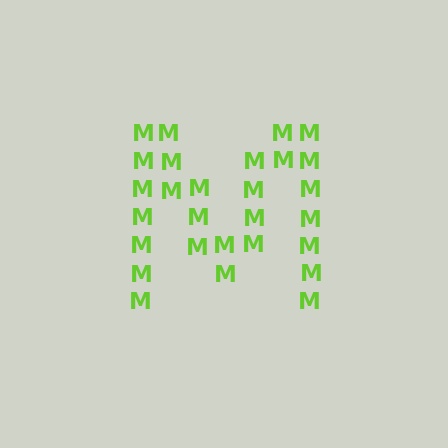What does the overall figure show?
The overall figure shows the letter M.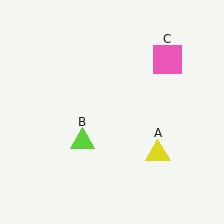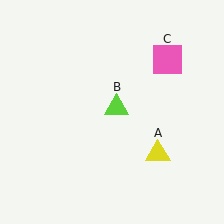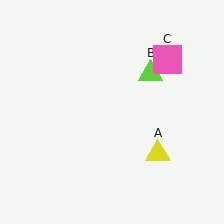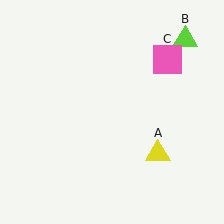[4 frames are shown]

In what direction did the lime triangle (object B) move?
The lime triangle (object B) moved up and to the right.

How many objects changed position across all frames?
1 object changed position: lime triangle (object B).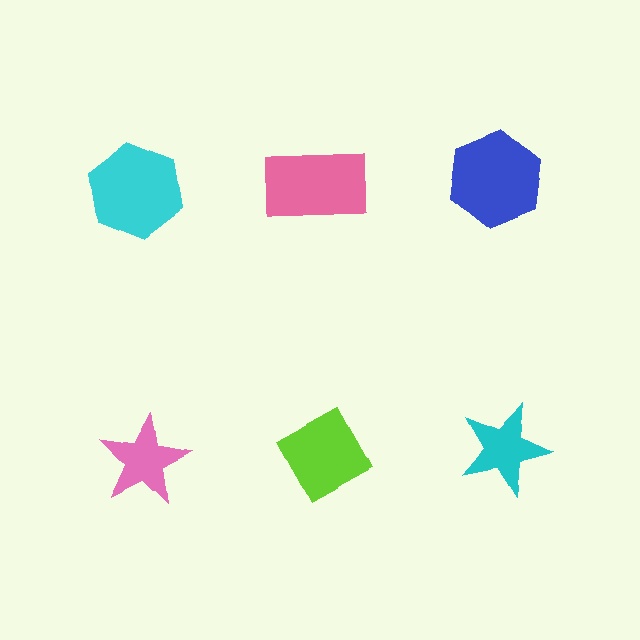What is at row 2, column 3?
A cyan star.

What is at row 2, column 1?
A pink star.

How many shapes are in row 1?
3 shapes.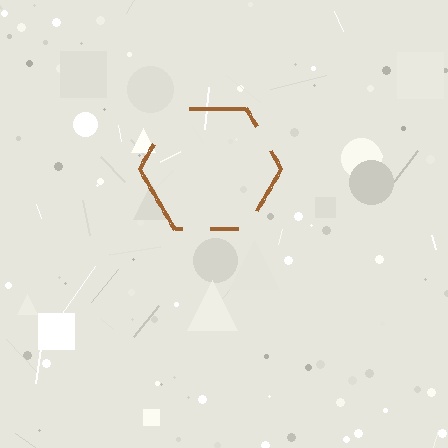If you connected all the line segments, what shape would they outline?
They would outline a hexagon.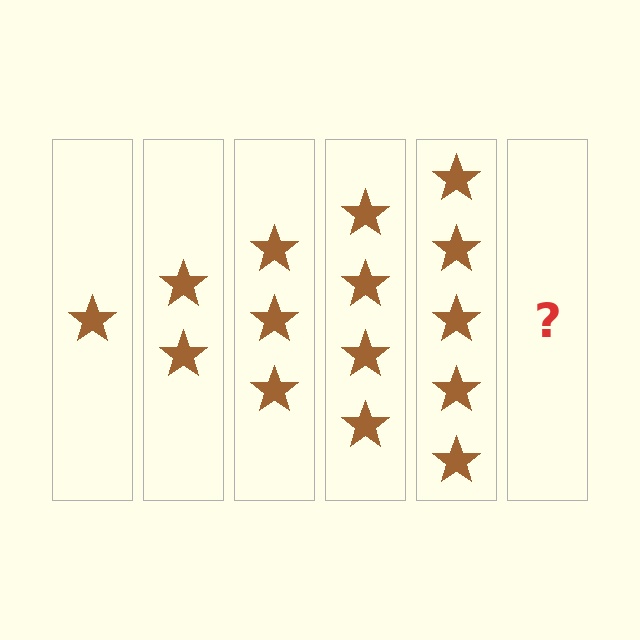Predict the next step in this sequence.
The next step is 6 stars.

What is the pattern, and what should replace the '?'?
The pattern is that each step adds one more star. The '?' should be 6 stars.